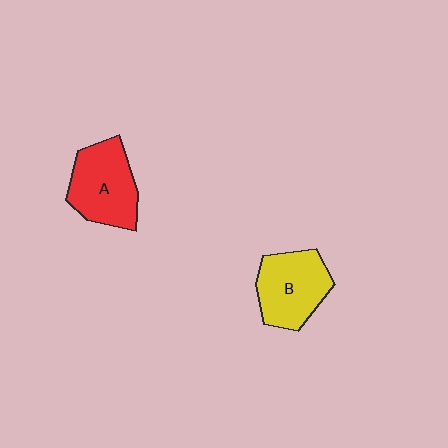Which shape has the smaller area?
Shape B (yellow).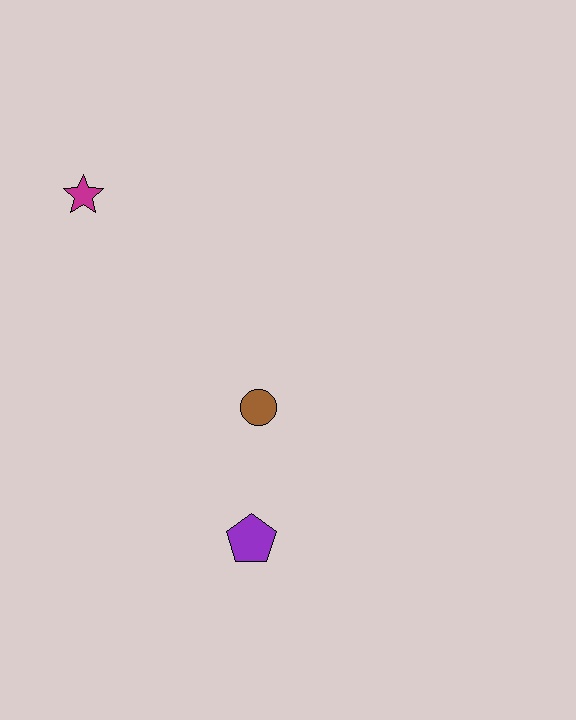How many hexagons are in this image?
There are no hexagons.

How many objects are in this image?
There are 3 objects.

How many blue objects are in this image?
There are no blue objects.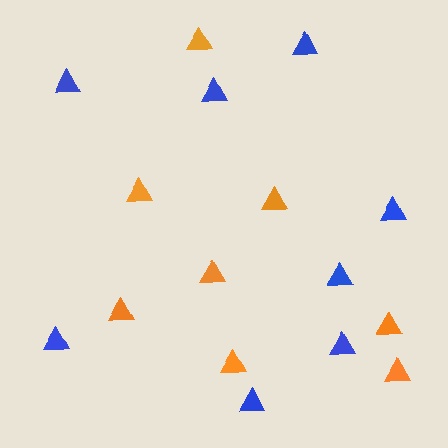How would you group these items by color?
There are 2 groups: one group of orange triangles (8) and one group of blue triangles (8).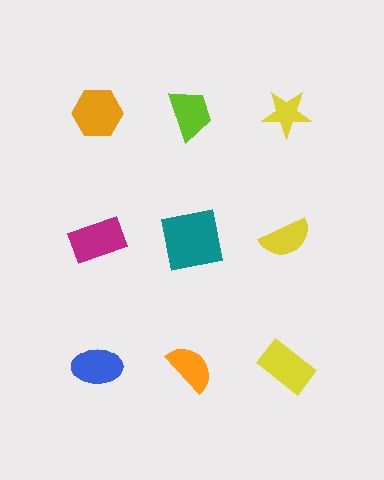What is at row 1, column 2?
A lime trapezoid.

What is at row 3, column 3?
A yellow rectangle.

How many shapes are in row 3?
3 shapes.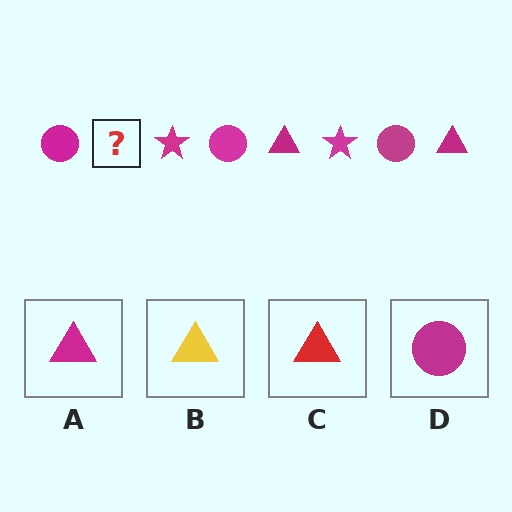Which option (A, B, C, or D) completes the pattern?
A.